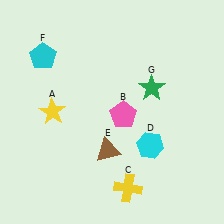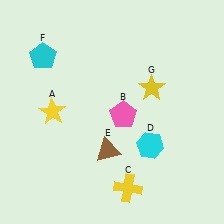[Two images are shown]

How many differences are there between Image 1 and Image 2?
There is 1 difference between the two images.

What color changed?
The star (G) changed from green in Image 1 to yellow in Image 2.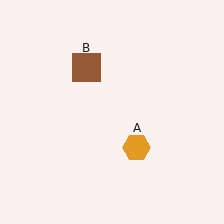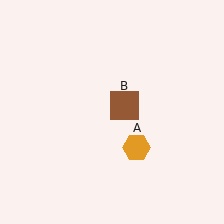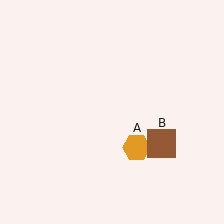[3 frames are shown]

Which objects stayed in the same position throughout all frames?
Orange hexagon (object A) remained stationary.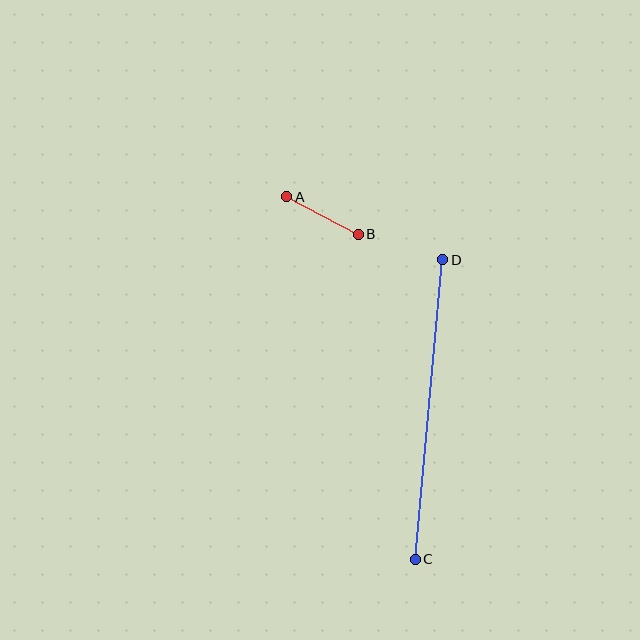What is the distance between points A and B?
The distance is approximately 81 pixels.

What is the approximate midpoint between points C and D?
The midpoint is at approximately (429, 410) pixels.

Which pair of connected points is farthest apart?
Points C and D are farthest apart.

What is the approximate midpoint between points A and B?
The midpoint is at approximately (323, 216) pixels.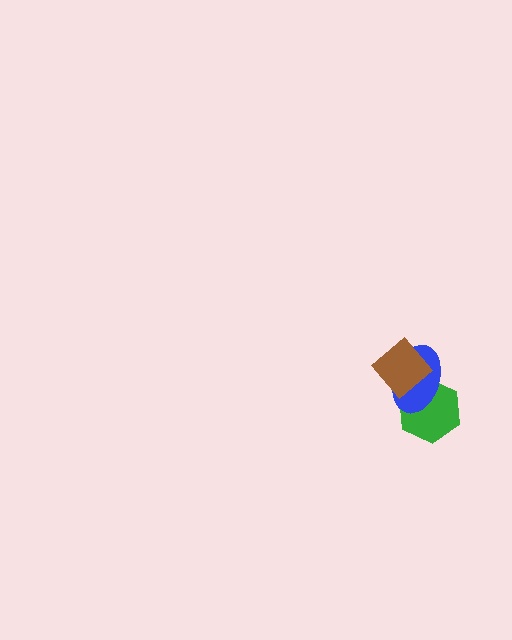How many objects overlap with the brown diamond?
2 objects overlap with the brown diamond.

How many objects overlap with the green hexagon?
2 objects overlap with the green hexagon.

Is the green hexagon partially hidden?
Yes, it is partially covered by another shape.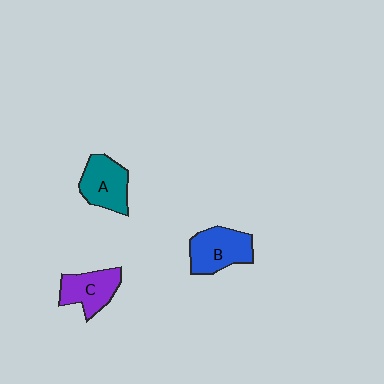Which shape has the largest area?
Shape B (blue).